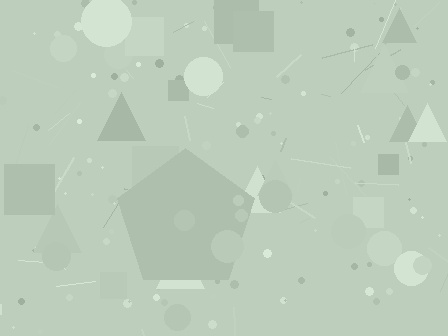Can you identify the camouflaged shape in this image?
The camouflaged shape is a pentagon.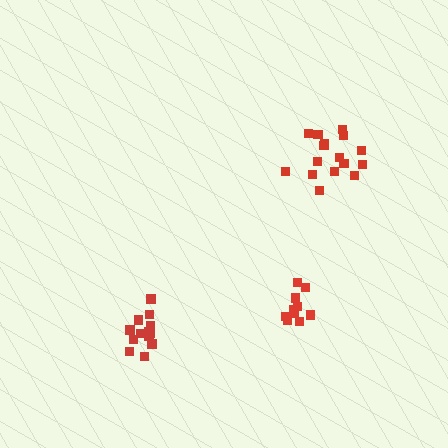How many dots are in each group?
Group 1: 16 dots, Group 2: 13 dots, Group 3: 11 dots (40 total).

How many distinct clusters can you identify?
There are 3 distinct clusters.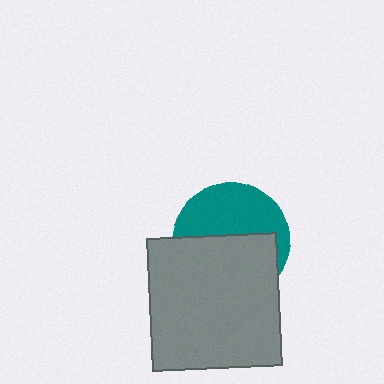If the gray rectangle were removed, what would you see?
You would see the complete teal circle.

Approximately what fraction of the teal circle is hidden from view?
Roughly 54% of the teal circle is hidden behind the gray rectangle.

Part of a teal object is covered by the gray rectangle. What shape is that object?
It is a circle.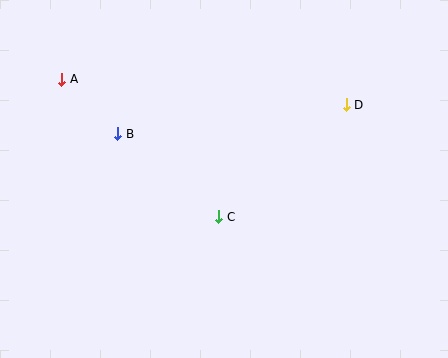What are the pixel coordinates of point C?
Point C is at (219, 217).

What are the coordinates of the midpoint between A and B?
The midpoint between A and B is at (90, 106).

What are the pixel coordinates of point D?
Point D is at (346, 105).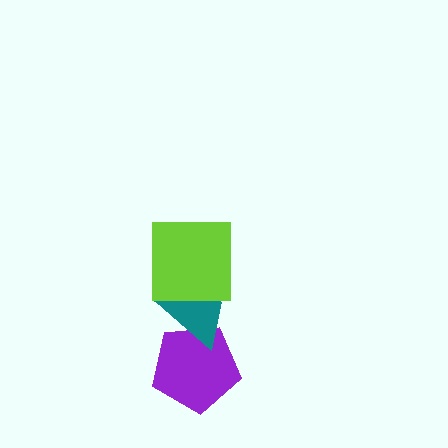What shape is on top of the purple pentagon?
The teal triangle is on top of the purple pentagon.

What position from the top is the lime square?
The lime square is 1st from the top.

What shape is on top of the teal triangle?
The lime square is on top of the teal triangle.